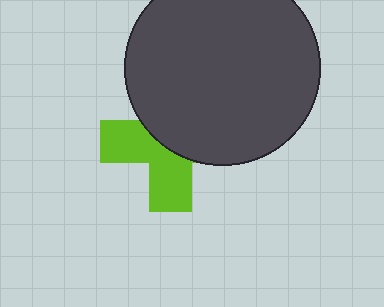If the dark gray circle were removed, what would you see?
You would see the complete lime cross.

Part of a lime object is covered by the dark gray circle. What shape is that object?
It is a cross.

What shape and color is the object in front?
The object in front is a dark gray circle.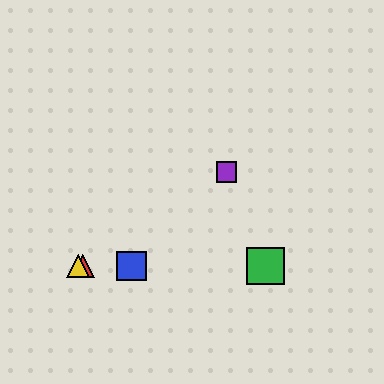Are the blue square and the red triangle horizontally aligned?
Yes, both are at y≈266.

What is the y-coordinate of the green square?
The green square is at y≈266.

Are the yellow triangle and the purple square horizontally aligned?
No, the yellow triangle is at y≈266 and the purple square is at y≈172.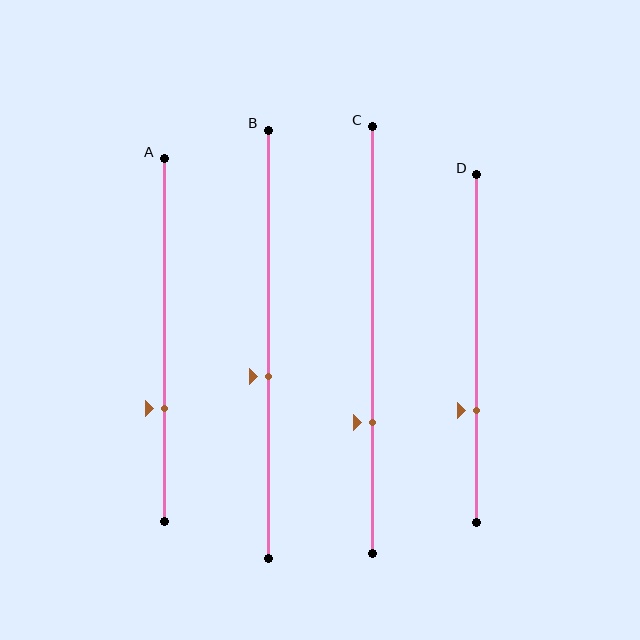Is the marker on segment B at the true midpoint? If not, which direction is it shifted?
No, the marker on segment B is shifted downward by about 8% of the segment length.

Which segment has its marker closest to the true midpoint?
Segment B has its marker closest to the true midpoint.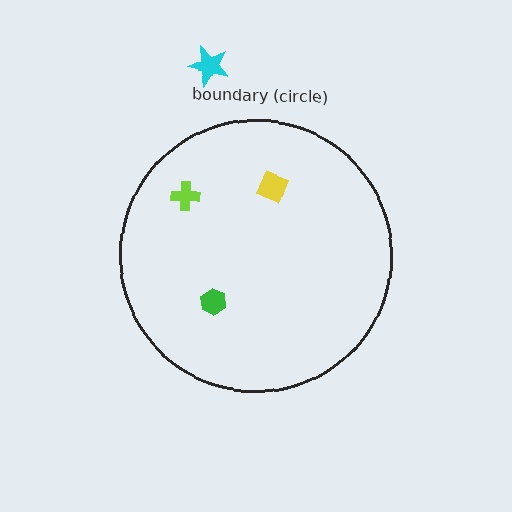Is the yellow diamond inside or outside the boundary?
Inside.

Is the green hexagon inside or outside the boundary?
Inside.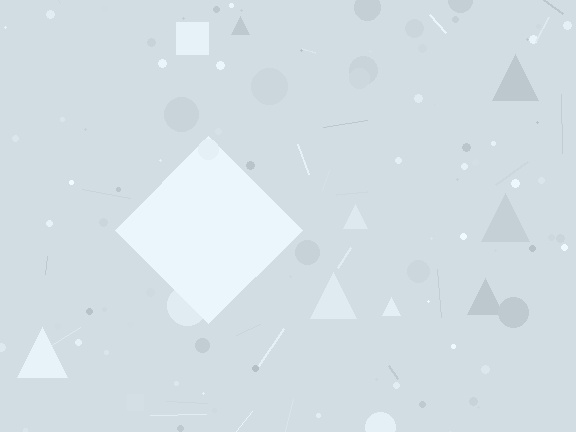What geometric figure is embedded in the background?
A diamond is embedded in the background.